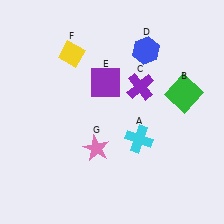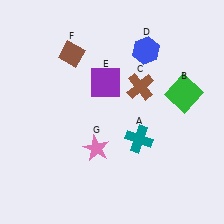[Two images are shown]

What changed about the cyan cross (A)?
In Image 1, A is cyan. In Image 2, it changed to teal.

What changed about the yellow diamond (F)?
In Image 1, F is yellow. In Image 2, it changed to brown.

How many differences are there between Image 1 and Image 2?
There are 3 differences between the two images.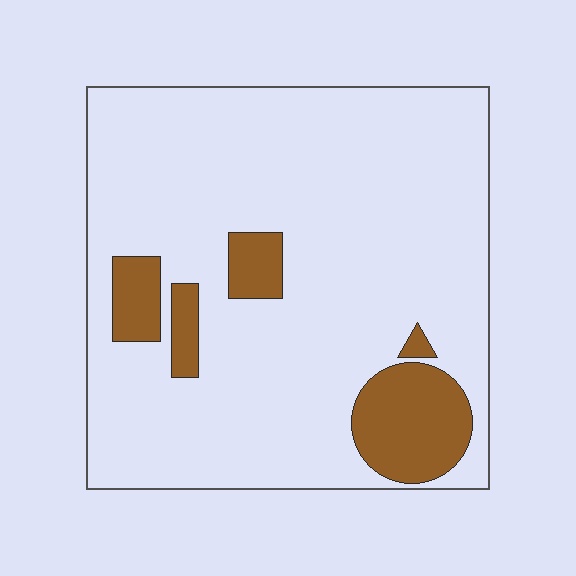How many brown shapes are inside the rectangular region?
5.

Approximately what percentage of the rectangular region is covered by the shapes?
Approximately 15%.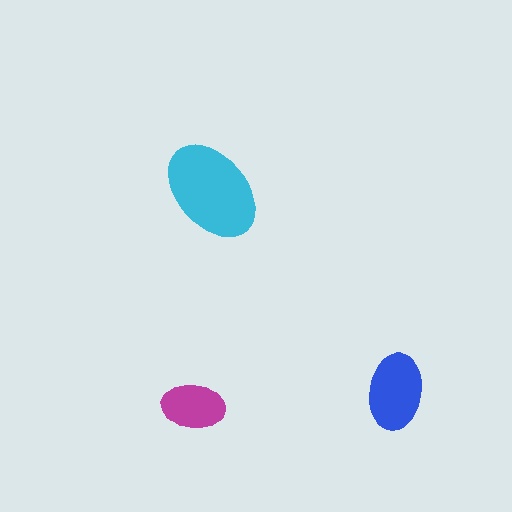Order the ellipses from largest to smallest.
the cyan one, the blue one, the magenta one.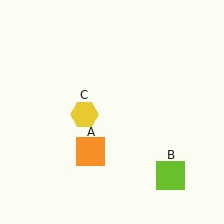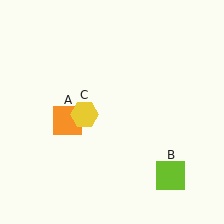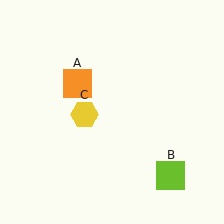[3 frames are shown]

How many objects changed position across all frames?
1 object changed position: orange square (object A).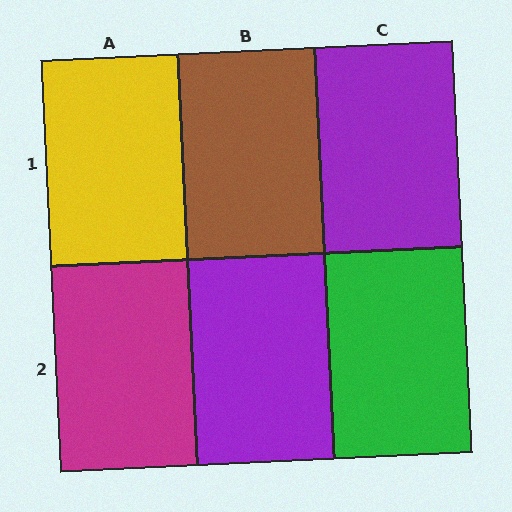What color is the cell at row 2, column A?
Magenta.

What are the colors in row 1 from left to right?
Yellow, brown, purple.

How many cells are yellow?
1 cell is yellow.